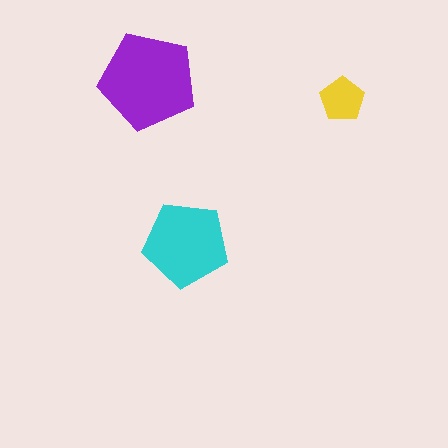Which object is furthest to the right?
The yellow pentagon is rightmost.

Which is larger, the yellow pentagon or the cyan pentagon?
The cyan one.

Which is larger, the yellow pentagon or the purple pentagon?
The purple one.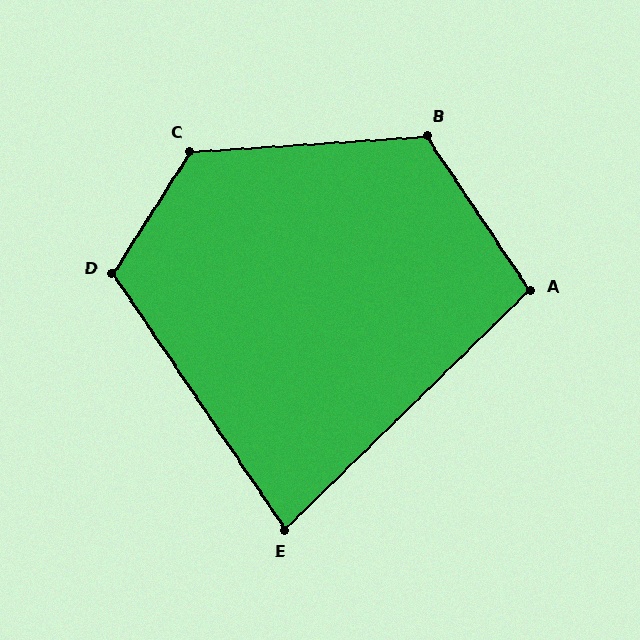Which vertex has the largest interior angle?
C, at approximately 126 degrees.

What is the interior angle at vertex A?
Approximately 100 degrees (obtuse).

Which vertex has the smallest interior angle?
E, at approximately 80 degrees.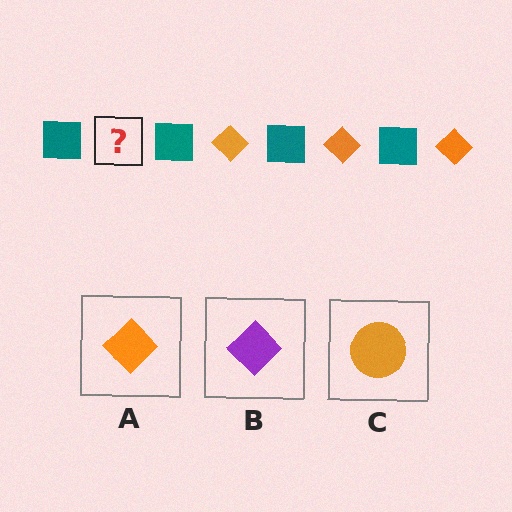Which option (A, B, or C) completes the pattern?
A.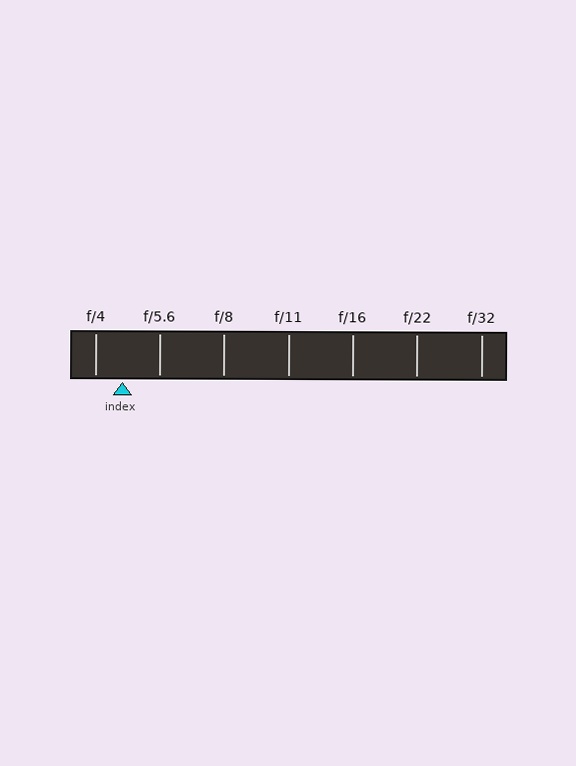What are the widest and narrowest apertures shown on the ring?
The widest aperture shown is f/4 and the narrowest is f/32.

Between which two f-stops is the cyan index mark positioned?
The index mark is between f/4 and f/5.6.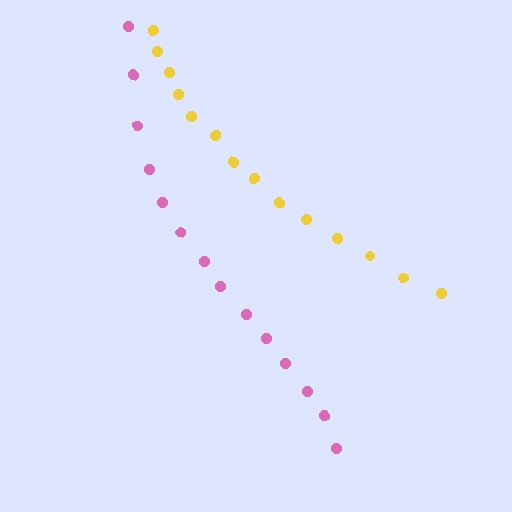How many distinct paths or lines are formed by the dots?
There are 2 distinct paths.